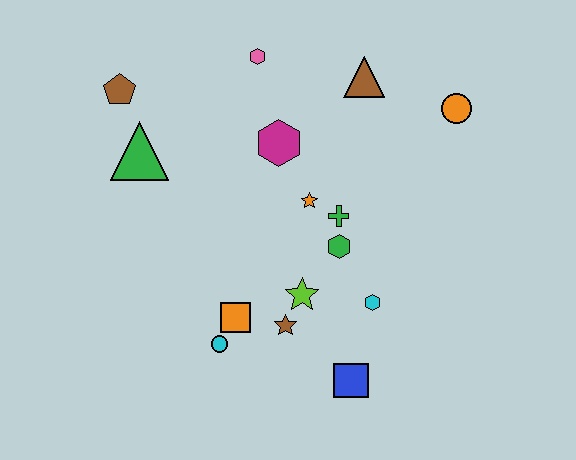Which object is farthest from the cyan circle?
The orange circle is farthest from the cyan circle.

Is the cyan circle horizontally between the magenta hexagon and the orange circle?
No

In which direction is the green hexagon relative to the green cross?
The green hexagon is below the green cross.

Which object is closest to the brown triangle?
The orange circle is closest to the brown triangle.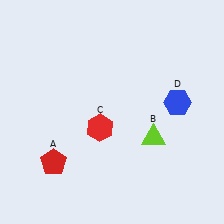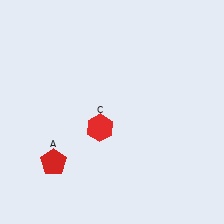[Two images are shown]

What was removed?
The blue hexagon (D), the lime triangle (B) were removed in Image 2.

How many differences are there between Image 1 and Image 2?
There are 2 differences between the two images.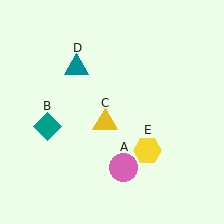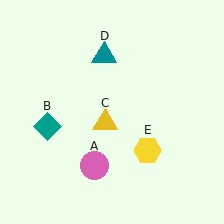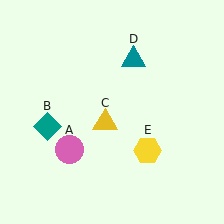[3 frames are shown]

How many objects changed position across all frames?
2 objects changed position: pink circle (object A), teal triangle (object D).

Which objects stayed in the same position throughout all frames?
Teal diamond (object B) and yellow triangle (object C) and yellow hexagon (object E) remained stationary.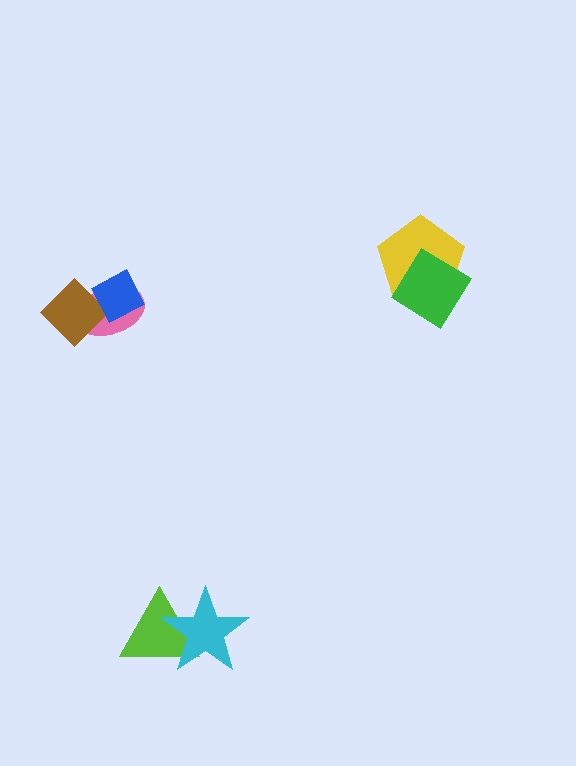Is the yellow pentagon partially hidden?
Yes, it is partially covered by another shape.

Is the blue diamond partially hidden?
No, no other shape covers it.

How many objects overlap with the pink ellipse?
2 objects overlap with the pink ellipse.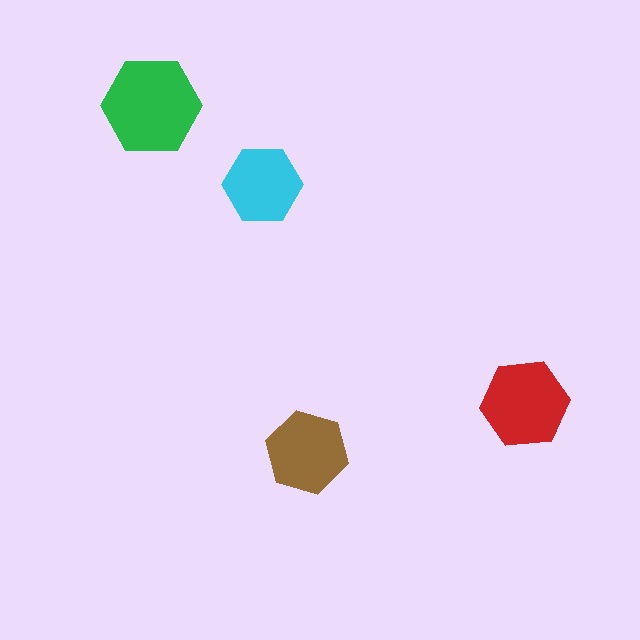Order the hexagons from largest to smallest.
the green one, the red one, the brown one, the cyan one.